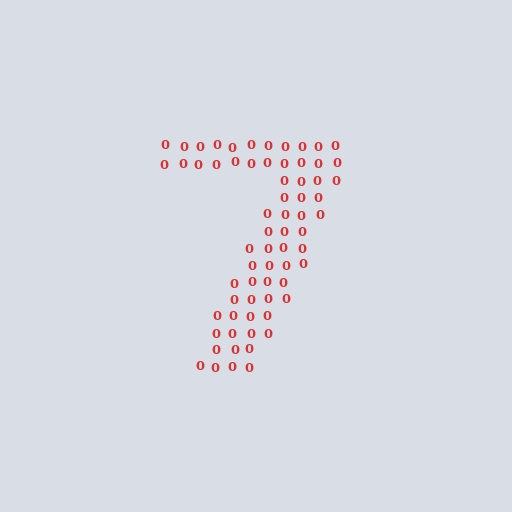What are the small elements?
The small elements are digit 0's.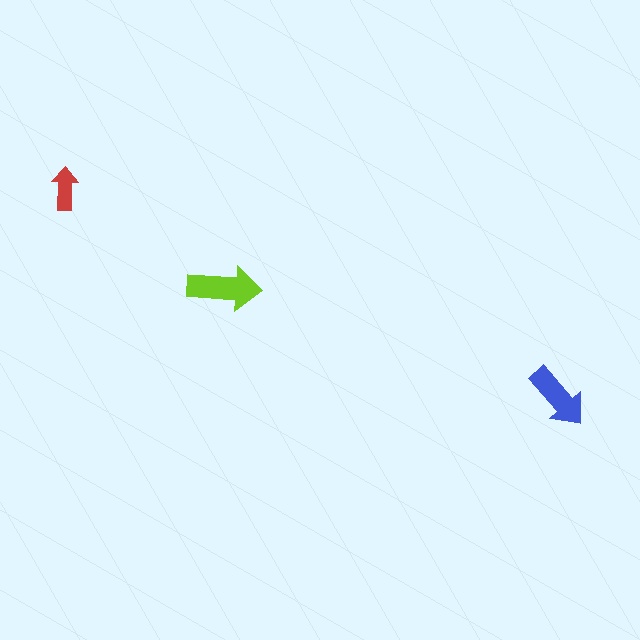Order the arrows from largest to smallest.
the lime one, the blue one, the red one.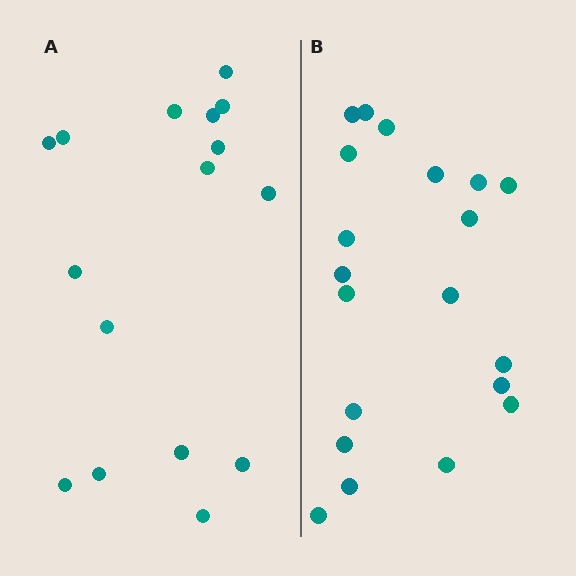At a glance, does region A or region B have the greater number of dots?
Region B (the right region) has more dots.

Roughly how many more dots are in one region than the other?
Region B has about 4 more dots than region A.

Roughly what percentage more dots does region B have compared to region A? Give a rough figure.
About 25% more.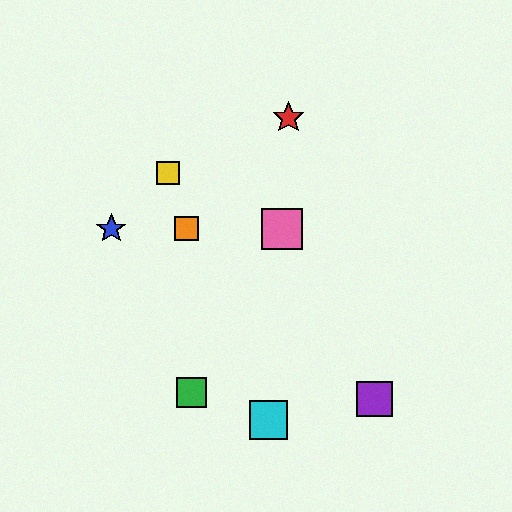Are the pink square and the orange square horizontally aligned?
Yes, both are at y≈229.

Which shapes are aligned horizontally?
The blue star, the orange square, the pink square are aligned horizontally.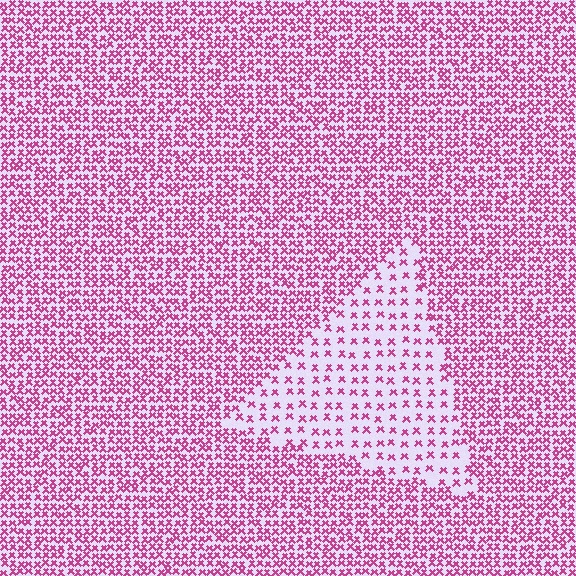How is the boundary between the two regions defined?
The boundary is defined by a change in element density (approximately 2.4x ratio). All elements are the same color, size, and shape.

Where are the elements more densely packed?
The elements are more densely packed outside the triangle boundary.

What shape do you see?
I see a triangle.